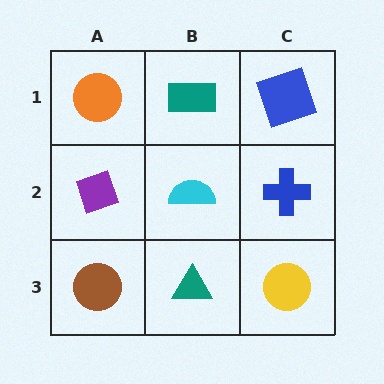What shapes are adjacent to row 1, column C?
A blue cross (row 2, column C), a teal rectangle (row 1, column B).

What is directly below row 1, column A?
A purple diamond.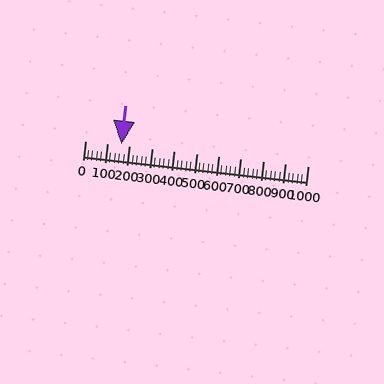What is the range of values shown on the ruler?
The ruler shows values from 0 to 1000.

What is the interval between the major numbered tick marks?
The major tick marks are spaced 100 units apart.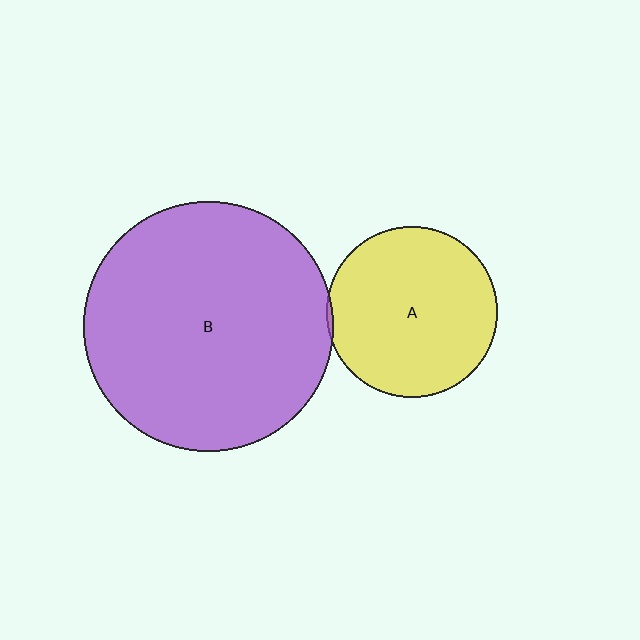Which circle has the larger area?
Circle B (purple).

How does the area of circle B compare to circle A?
Approximately 2.1 times.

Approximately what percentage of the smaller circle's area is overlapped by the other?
Approximately 5%.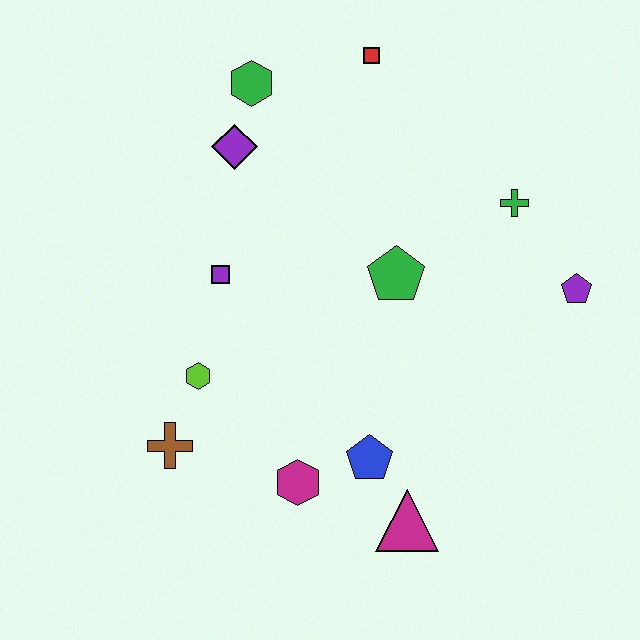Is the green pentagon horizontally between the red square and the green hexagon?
No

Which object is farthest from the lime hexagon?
The purple pentagon is farthest from the lime hexagon.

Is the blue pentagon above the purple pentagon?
No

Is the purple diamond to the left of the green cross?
Yes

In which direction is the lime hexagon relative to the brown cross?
The lime hexagon is above the brown cross.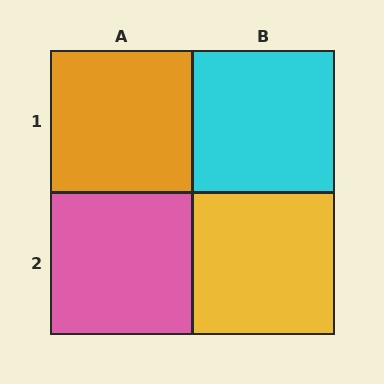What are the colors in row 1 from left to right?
Orange, cyan.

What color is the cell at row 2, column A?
Pink.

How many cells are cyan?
1 cell is cyan.